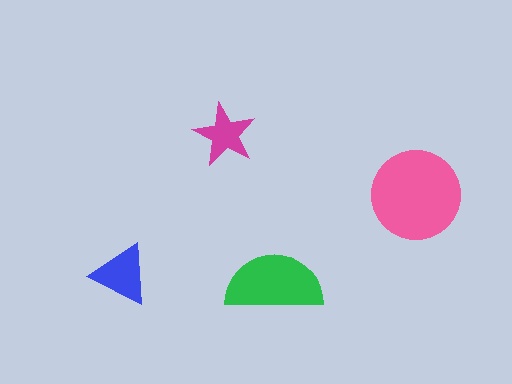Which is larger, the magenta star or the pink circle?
The pink circle.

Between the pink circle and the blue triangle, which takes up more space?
The pink circle.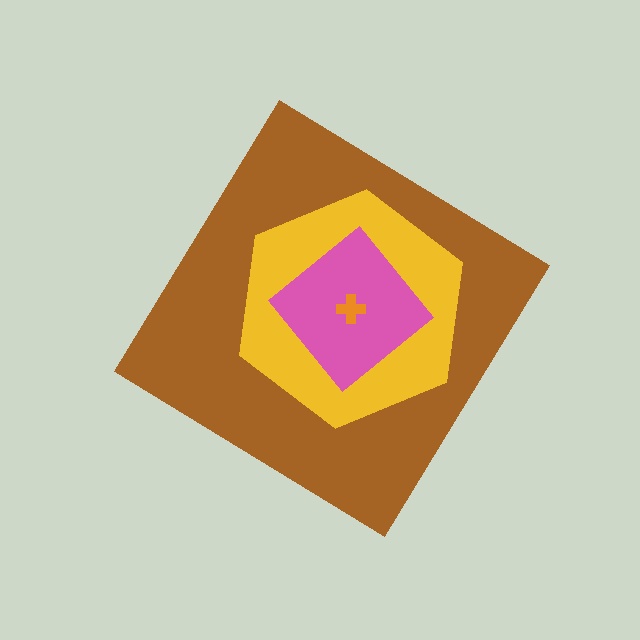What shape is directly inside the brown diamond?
The yellow hexagon.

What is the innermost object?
The orange cross.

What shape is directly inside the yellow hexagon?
The pink diamond.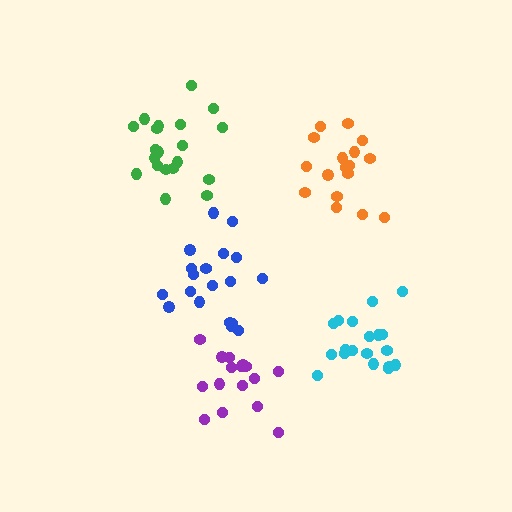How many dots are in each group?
Group 1: 17 dots, Group 2: 19 dots, Group 3: 20 dots, Group 4: 16 dots, Group 5: 19 dots (91 total).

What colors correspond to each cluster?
The clusters are colored: orange, cyan, green, purple, blue.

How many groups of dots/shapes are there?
There are 5 groups.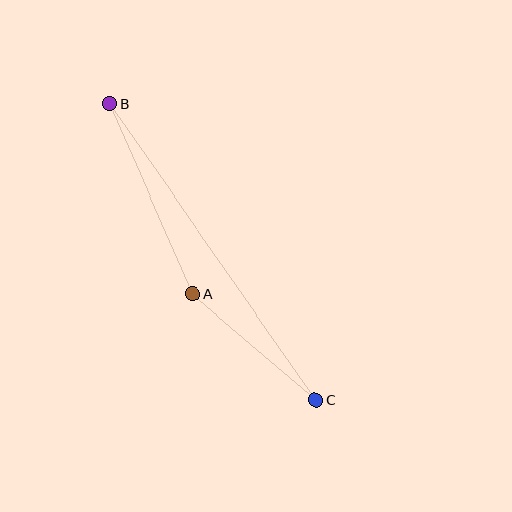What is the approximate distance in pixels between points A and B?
The distance between A and B is approximately 208 pixels.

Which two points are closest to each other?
Points A and C are closest to each other.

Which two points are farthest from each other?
Points B and C are farthest from each other.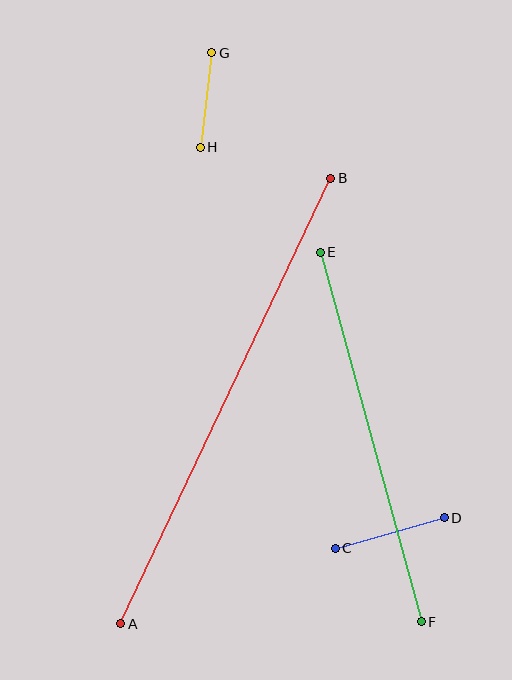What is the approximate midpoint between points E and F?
The midpoint is at approximately (371, 437) pixels.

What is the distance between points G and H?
The distance is approximately 95 pixels.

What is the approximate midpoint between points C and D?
The midpoint is at approximately (390, 533) pixels.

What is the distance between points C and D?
The distance is approximately 113 pixels.